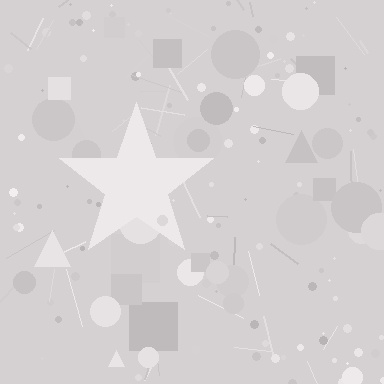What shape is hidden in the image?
A star is hidden in the image.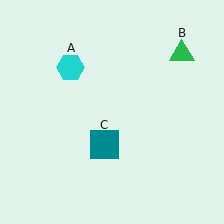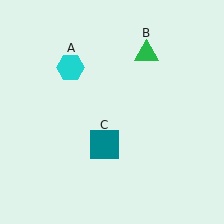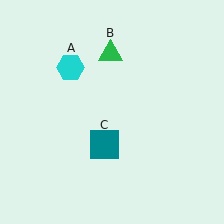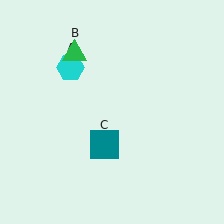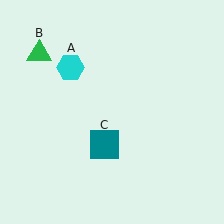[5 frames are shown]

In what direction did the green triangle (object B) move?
The green triangle (object B) moved left.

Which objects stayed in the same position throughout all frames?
Cyan hexagon (object A) and teal square (object C) remained stationary.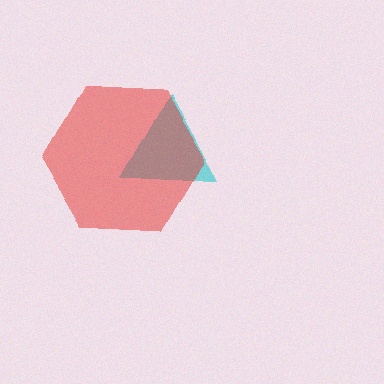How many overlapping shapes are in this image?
There are 2 overlapping shapes in the image.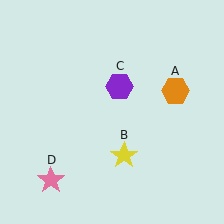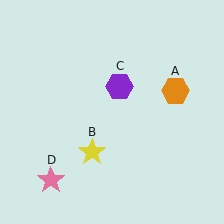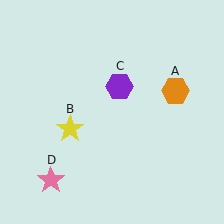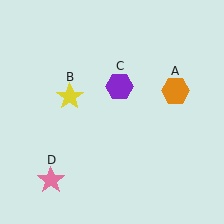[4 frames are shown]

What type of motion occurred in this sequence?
The yellow star (object B) rotated clockwise around the center of the scene.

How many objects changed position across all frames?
1 object changed position: yellow star (object B).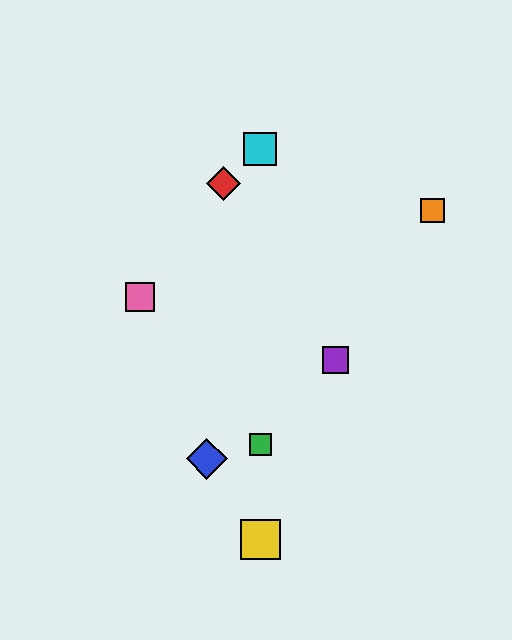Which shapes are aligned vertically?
The green square, the yellow square, the cyan square are aligned vertically.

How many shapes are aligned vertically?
3 shapes (the green square, the yellow square, the cyan square) are aligned vertically.